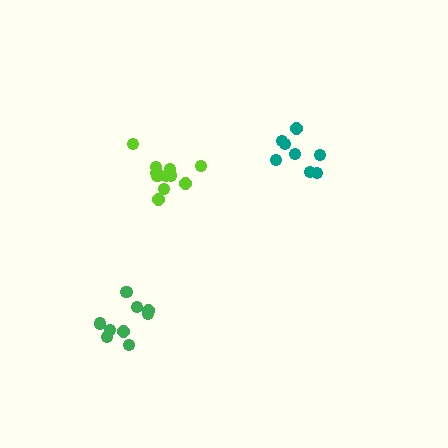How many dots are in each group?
Group 1: 8 dots, Group 2: 12 dots, Group 3: 9 dots (29 total).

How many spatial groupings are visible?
There are 3 spatial groupings.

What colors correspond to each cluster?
The clusters are colored: teal, lime, green.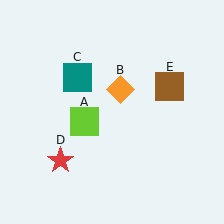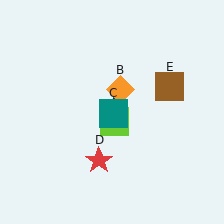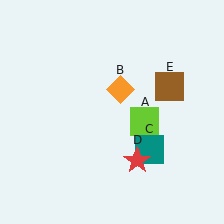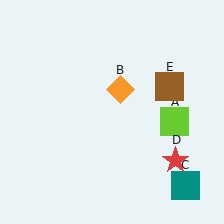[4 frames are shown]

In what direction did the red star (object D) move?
The red star (object D) moved right.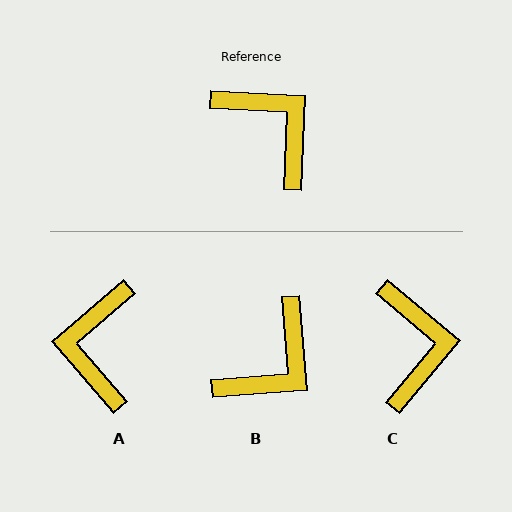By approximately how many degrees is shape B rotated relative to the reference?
Approximately 83 degrees clockwise.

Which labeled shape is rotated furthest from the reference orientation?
A, about 133 degrees away.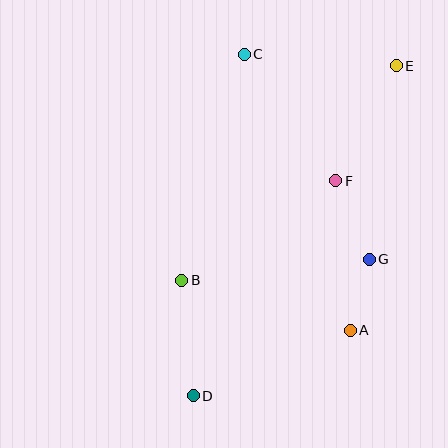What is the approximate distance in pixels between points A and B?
The distance between A and B is approximately 175 pixels.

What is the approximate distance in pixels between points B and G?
The distance between B and G is approximately 188 pixels.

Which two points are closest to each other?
Points A and G are closest to each other.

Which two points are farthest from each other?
Points D and E are farthest from each other.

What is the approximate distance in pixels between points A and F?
The distance between A and F is approximately 150 pixels.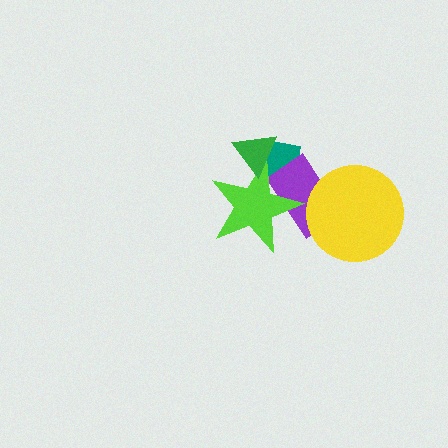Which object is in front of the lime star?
The green triangle is in front of the lime star.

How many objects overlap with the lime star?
3 objects overlap with the lime star.